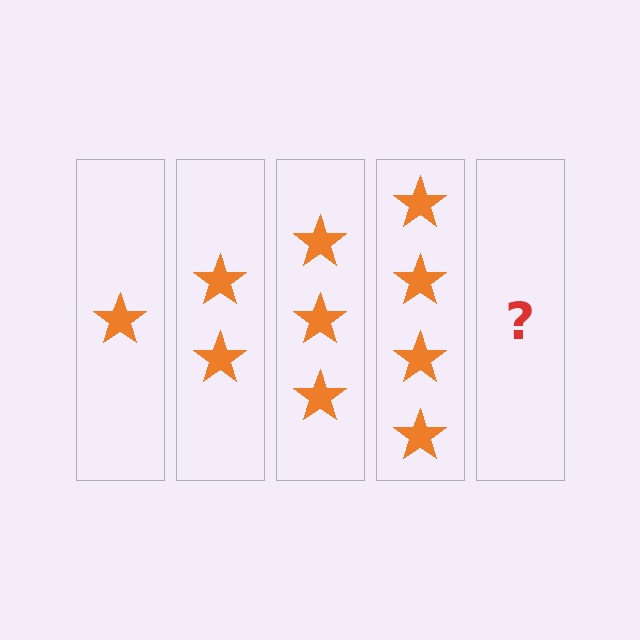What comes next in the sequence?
The next element should be 5 stars.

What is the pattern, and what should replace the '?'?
The pattern is that each step adds one more star. The '?' should be 5 stars.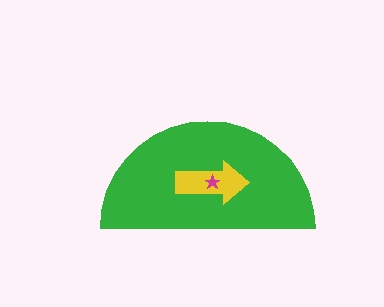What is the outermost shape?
The green semicircle.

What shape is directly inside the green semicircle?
The yellow arrow.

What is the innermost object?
The magenta star.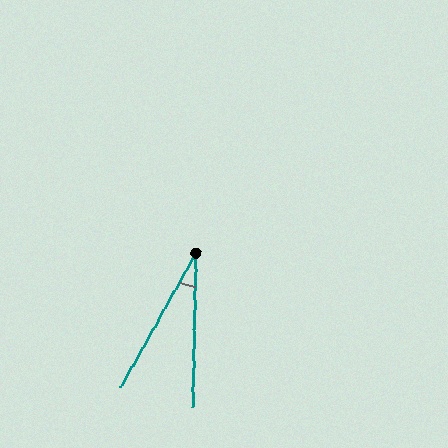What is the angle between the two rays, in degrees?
Approximately 28 degrees.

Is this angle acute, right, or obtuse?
It is acute.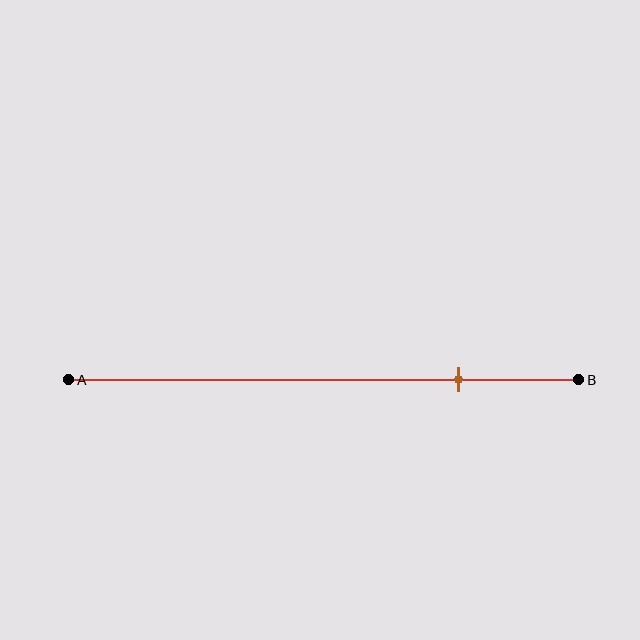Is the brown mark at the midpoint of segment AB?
No, the mark is at about 75% from A, not at the 50% midpoint.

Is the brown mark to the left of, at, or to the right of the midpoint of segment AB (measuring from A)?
The brown mark is to the right of the midpoint of segment AB.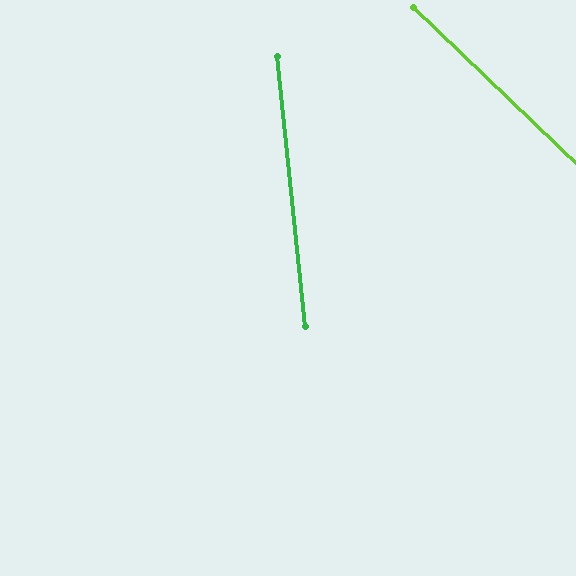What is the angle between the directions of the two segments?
Approximately 40 degrees.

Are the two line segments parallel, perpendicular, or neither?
Neither parallel nor perpendicular — they differ by about 40°.